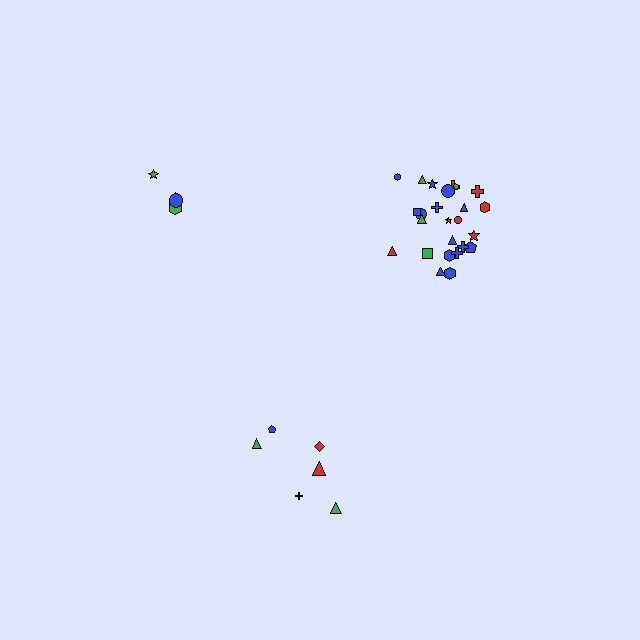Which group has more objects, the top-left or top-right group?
The top-right group.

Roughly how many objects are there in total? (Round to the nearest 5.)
Roughly 35 objects in total.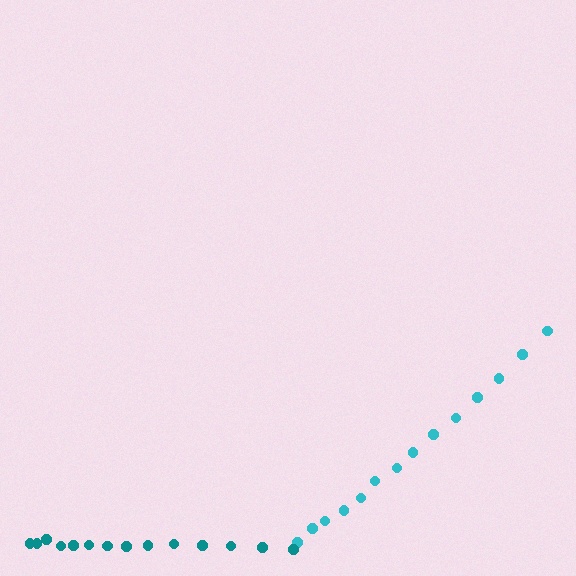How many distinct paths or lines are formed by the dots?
There are 2 distinct paths.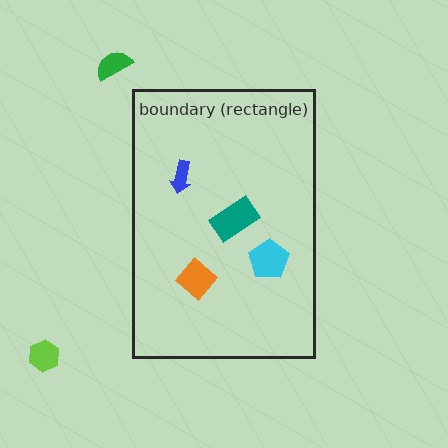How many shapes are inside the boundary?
4 inside, 2 outside.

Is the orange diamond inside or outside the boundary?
Inside.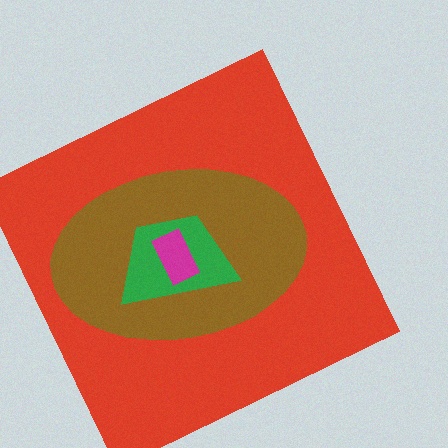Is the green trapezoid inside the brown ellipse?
Yes.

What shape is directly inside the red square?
The brown ellipse.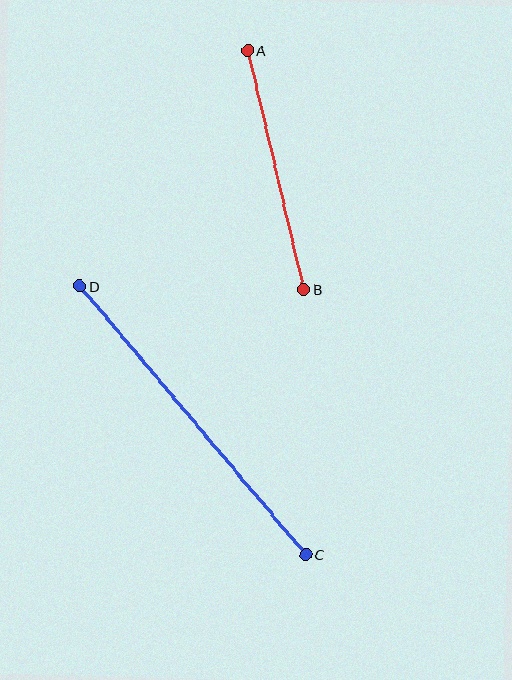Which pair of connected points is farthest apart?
Points C and D are farthest apart.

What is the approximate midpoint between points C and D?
The midpoint is at approximately (193, 420) pixels.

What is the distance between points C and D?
The distance is approximately 351 pixels.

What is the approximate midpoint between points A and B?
The midpoint is at approximately (276, 170) pixels.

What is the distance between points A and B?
The distance is approximately 245 pixels.